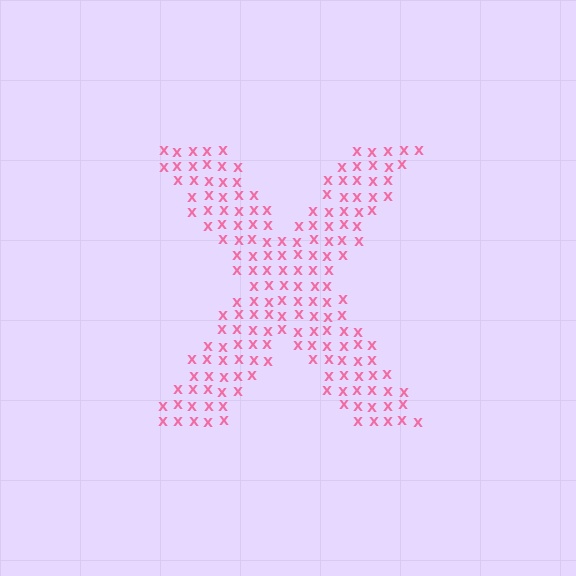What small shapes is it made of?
It is made of small letter X's.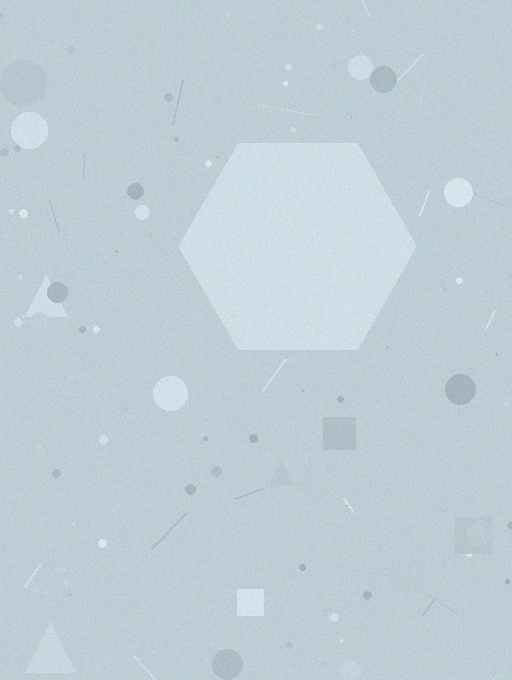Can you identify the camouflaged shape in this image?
The camouflaged shape is a hexagon.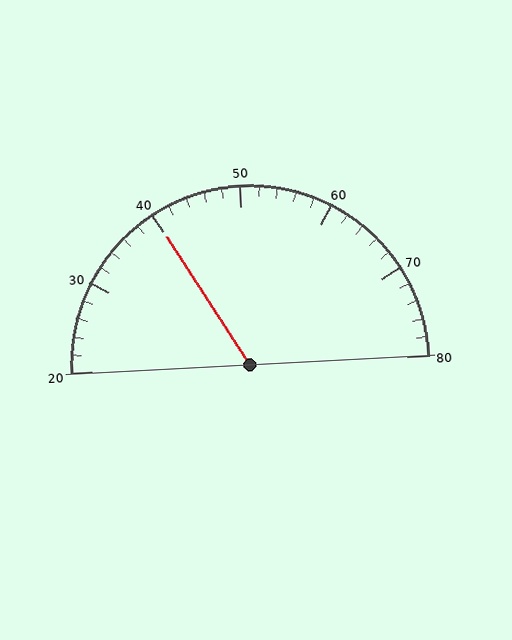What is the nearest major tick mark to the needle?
The nearest major tick mark is 40.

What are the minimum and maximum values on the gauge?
The gauge ranges from 20 to 80.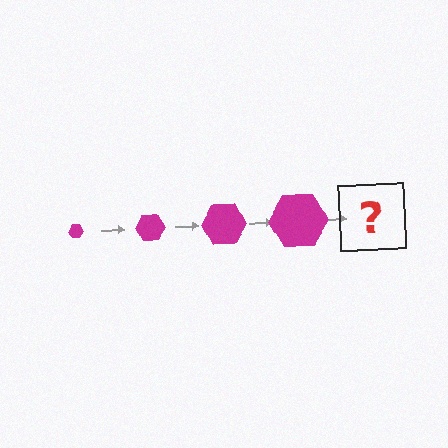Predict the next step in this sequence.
The next step is a magenta hexagon, larger than the previous one.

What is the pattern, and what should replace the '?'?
The pattern is that the hexagon gets progressively larger each step. The '?' should be a magenta hexagon, larger than the previous one.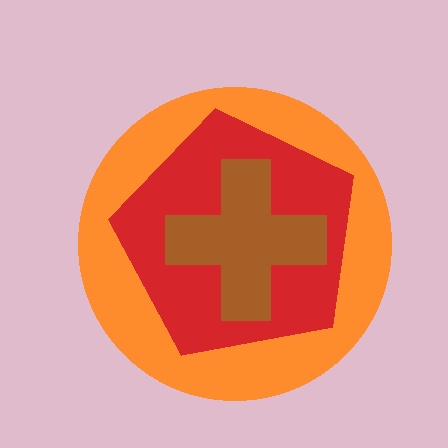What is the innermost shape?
The brown cross.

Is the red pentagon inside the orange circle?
Yes.